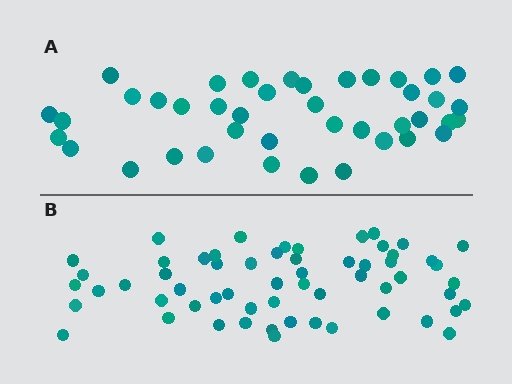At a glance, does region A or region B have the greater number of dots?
Region B (the bottom region) has more dots.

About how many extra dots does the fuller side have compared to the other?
Region B has approximately 20 more dots than region A.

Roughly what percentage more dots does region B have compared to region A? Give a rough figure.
About 45% more.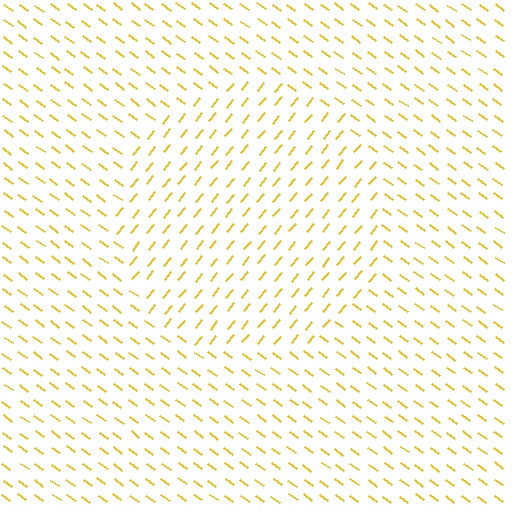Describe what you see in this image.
The image is filled with small yellow line segments. A circle region in the image has lines oriented differently from the surrounding lines, creating a visible texture boundary.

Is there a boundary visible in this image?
Yes, there is a texture boundary formed by a change in line orientation.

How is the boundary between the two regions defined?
The boundary is defined purely by a change in line orientation (approximately 87 degrees difference). All lines are the same color and thickness.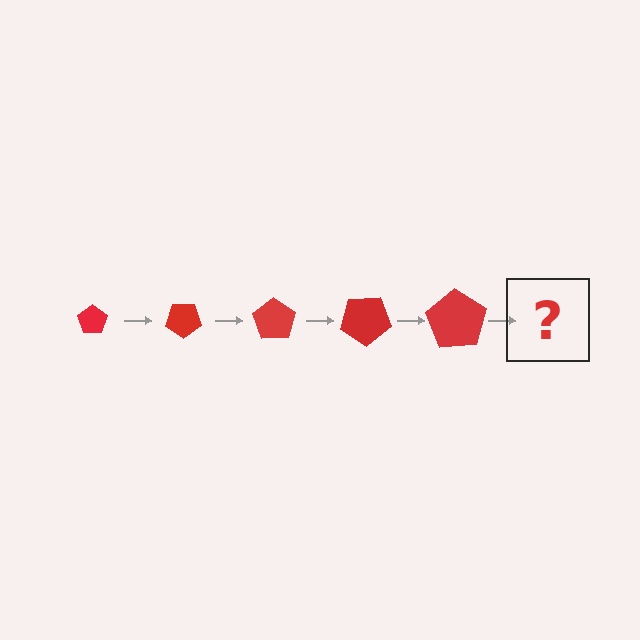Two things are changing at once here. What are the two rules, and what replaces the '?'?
The two rules are that the pentagon grows larger each step and it rotates 35 degrees each step. The '?' should be a pentagon, larger than the previous one and rotated 175 degrees from the start.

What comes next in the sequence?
The next element should be a pentagon, larger than the previous one and rotated 175 degrees from the start.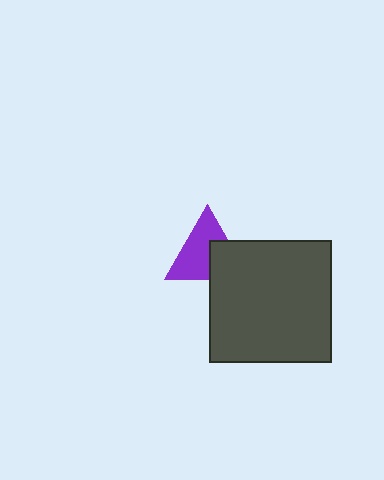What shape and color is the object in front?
The object in front is a dark gray square.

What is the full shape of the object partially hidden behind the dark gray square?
The partially hidden object is a purple triangle.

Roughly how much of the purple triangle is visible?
About half of it is visible (roughly 64%).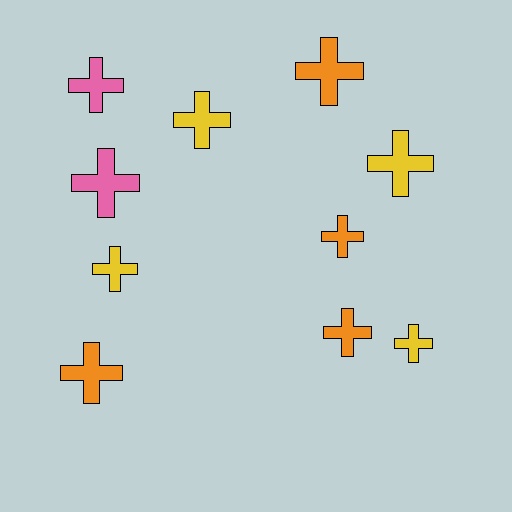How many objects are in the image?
There are 10 objects.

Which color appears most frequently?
Orange, with 4 objects.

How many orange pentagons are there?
There are no orange pentagons.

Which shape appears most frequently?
Cross, with 10 objects.